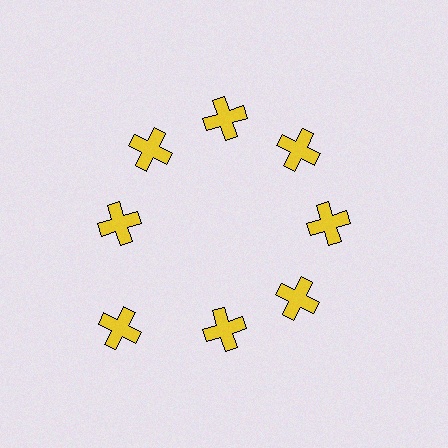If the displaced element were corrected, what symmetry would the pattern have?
It would have 8-fold rotational symmetry — the pattern would map onto itself every 45 degrees.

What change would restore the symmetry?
The symmetry would be restored by moving it inward, back onto the ring so that all 8 crosses sit at equal angles and equal distance from the center.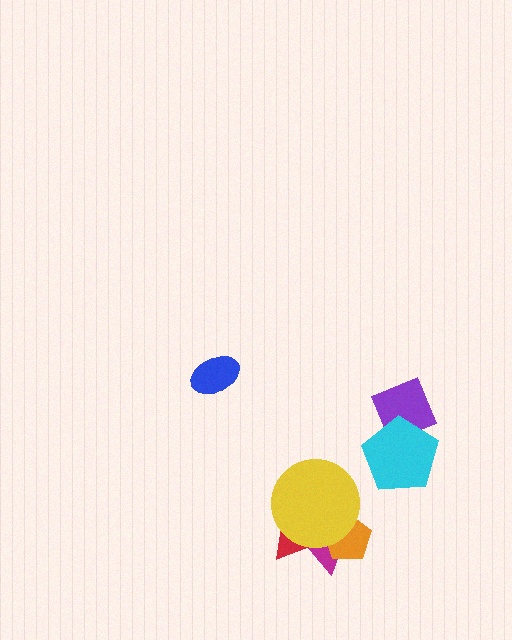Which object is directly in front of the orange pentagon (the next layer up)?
The red triangle is directly in front of the orange pentagon.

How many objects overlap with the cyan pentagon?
1 object overlaps with the cyan pentagon.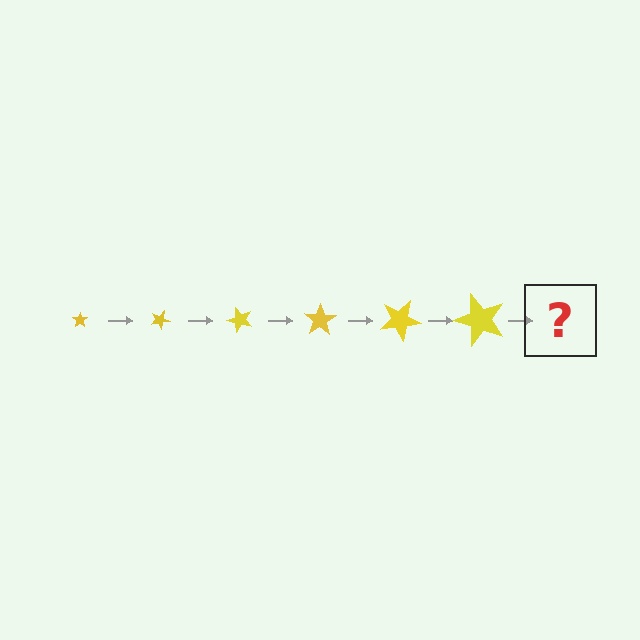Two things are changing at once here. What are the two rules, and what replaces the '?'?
The two rules are that the star grows larger each step and it rotates 25 degrees each step. The '?' should be a star, larger than the previous one and rotated 150 degrees from the start.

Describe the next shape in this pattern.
It should be a star, larger than the previous one and rotated 150 degrees from the start.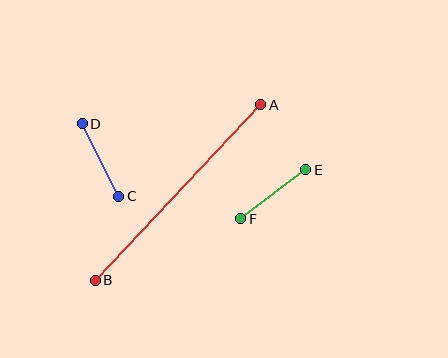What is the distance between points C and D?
The distance is approximately 81 pixels.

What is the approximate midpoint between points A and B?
The midpoint is at approximately (178, 193) pixels.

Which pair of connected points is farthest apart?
Points A and B are farthest apart.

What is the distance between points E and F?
The distance is approximately 81 pixels.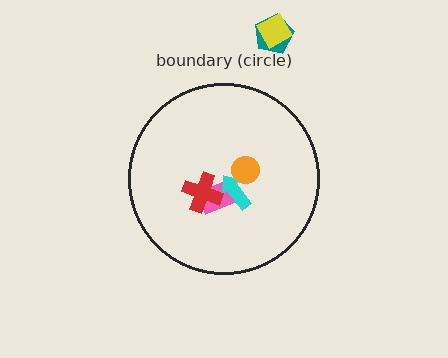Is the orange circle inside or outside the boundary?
Inside.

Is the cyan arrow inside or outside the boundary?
Inside.